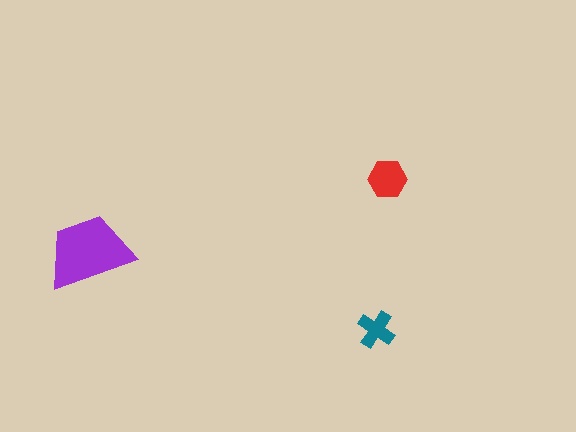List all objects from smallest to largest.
The teal cross, the red hexagon, the purple trapezoid.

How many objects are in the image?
There are 3 objects in the image.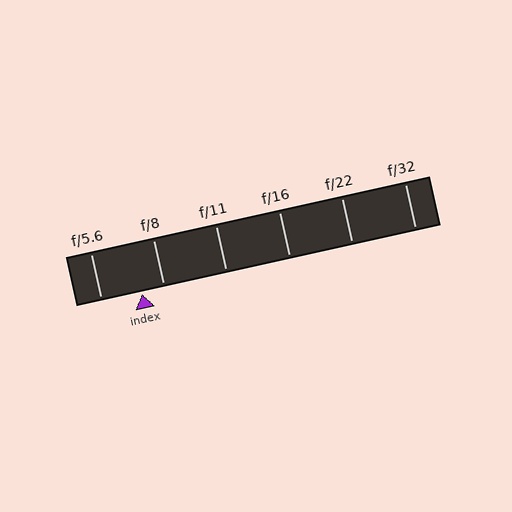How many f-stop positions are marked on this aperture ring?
There are 6 f-stop positions marked.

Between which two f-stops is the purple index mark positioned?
The index mark is between f/5.6 and f/8.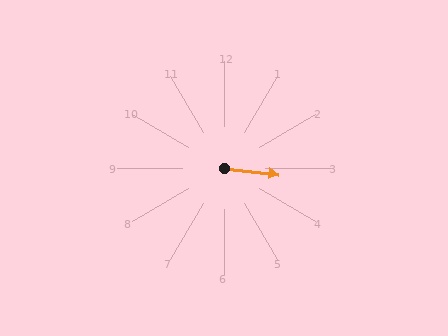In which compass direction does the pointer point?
East.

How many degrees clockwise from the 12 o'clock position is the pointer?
Approximately 97 degrees.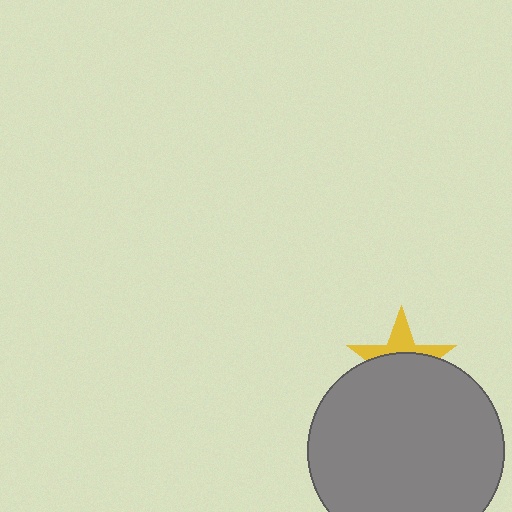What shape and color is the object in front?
The object in front is a gray circle.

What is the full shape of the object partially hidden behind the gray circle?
The partially hidden object is a yellow star.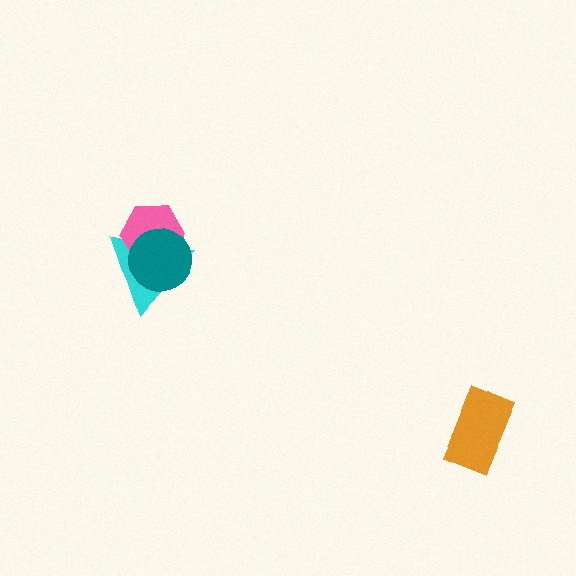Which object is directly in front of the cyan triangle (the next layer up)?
The pink hexagon is directly in front of the cyan triangle.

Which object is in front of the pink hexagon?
The teal circle is in front of the pink hexagon.